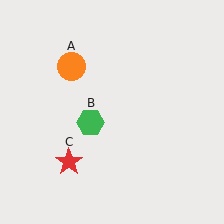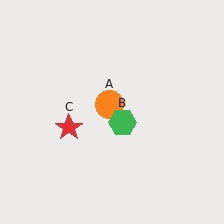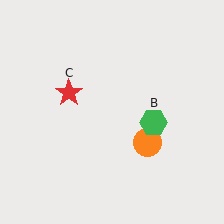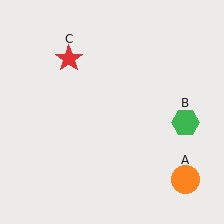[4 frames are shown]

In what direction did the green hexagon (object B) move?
The green hexagon (object B) moved right.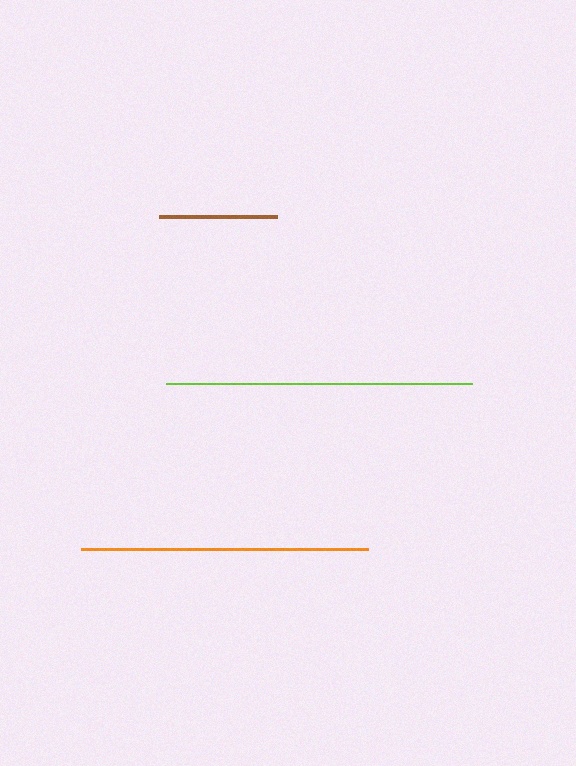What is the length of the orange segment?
The orange segment is approximately 287 pixels long.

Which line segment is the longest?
The lime line is the longest at approximately 306 pixels.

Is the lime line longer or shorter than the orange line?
The lime line is longer than the orange line.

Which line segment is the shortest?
The brown line is the shortest at approximately 118 pixels.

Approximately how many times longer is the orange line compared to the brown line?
The orange line is approximately 2.4 times the length of the brown line.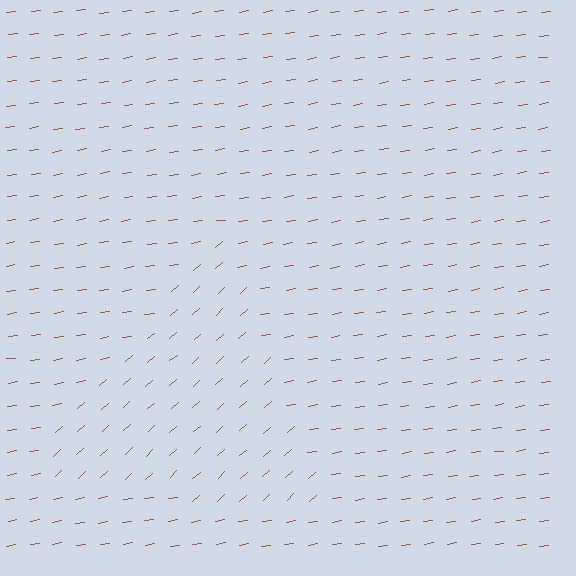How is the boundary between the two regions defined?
The boundary is defined purely by a change in line orientation (approximately 34 degrees difference). All lines are the same color and thickness.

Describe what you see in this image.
The image is filled with small brown line segments. A triangle region in the image has lines oriented differently from the surrounding lines, creating a visible texture boundary.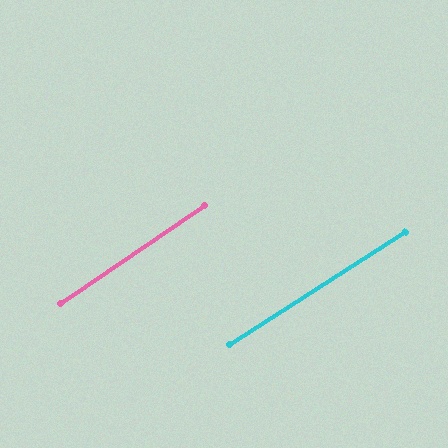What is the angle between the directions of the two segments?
Approximately 2 degrees.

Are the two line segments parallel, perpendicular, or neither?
Parallel — their directions differ by only 1.9°.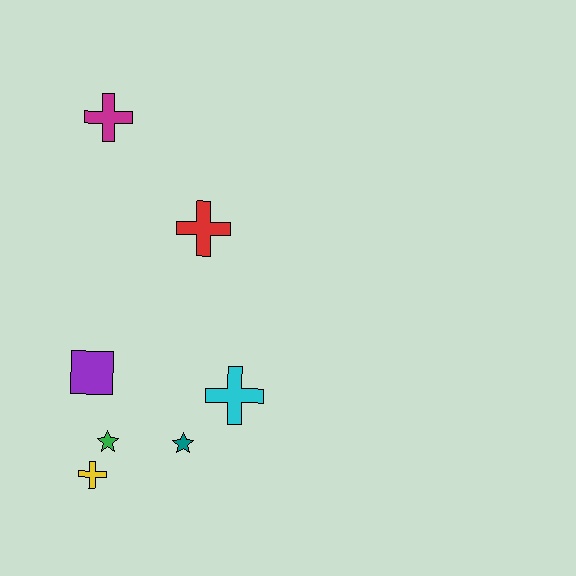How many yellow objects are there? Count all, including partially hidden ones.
There is 1 yellow object.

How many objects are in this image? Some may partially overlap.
There are 7 objects.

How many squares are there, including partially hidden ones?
There is 1 square.